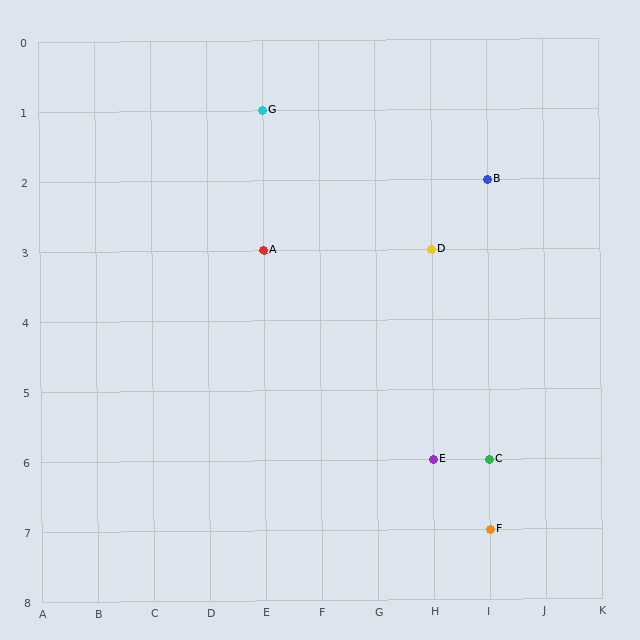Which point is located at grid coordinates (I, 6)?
Point C is at (I, 6).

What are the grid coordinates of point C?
Point C is at grid coordinates (I, 6).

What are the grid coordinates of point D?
Point D is at grid coordinates (H, 3).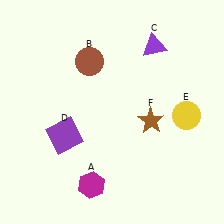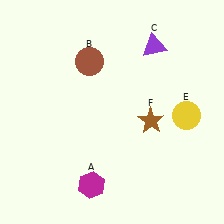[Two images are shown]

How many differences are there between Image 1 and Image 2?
There is 1 difference between the two images.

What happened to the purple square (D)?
The purple square (D) was removed in Image 2. It was in the bottom-left area of Image 1.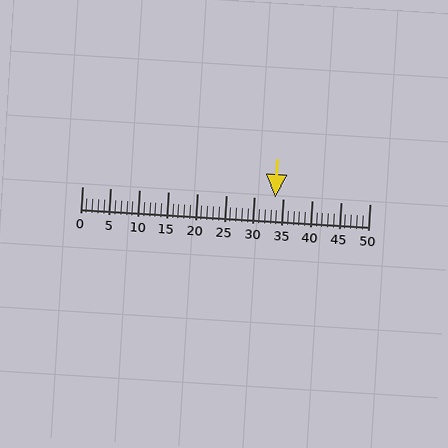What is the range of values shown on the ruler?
The ruler shows values from 0 to 50.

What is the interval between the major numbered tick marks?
The major tick marks are spaced 5 units apart.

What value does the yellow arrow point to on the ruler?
The yellow arrow points to approximately 34.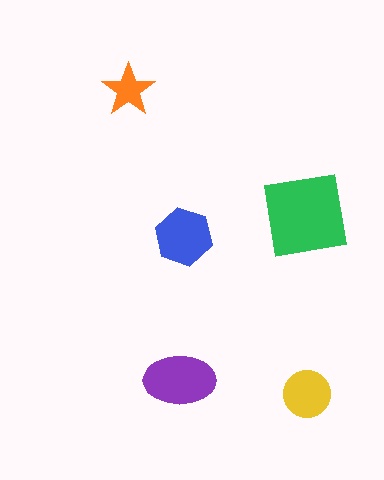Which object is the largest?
The green square.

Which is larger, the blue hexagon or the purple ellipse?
The purple ellipse.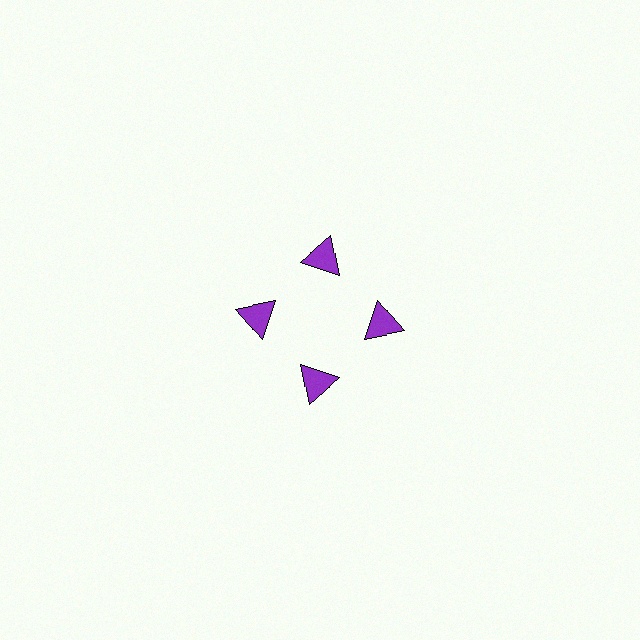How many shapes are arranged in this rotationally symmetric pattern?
There are 4 shapes, arranged in 4 groups of 1.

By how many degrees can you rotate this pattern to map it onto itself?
The pattern maps onto itself every 90 degrees of rotation.